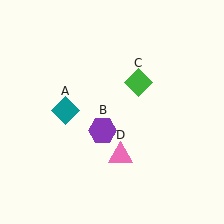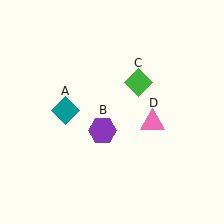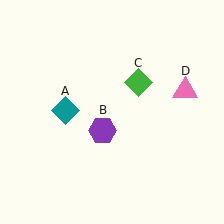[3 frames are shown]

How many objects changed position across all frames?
1 object changed position: pink triangle (object D).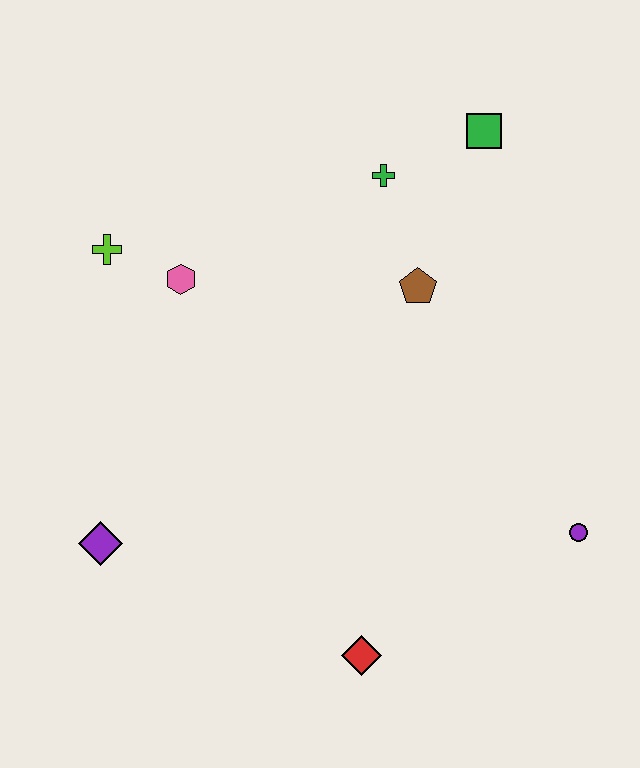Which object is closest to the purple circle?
The red diamond is closest to the purple circle.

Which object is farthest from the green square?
The purple diamond is farthest from the green square.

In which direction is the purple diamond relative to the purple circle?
The purple diamond is to the left of the purple circle.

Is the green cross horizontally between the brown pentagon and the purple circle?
No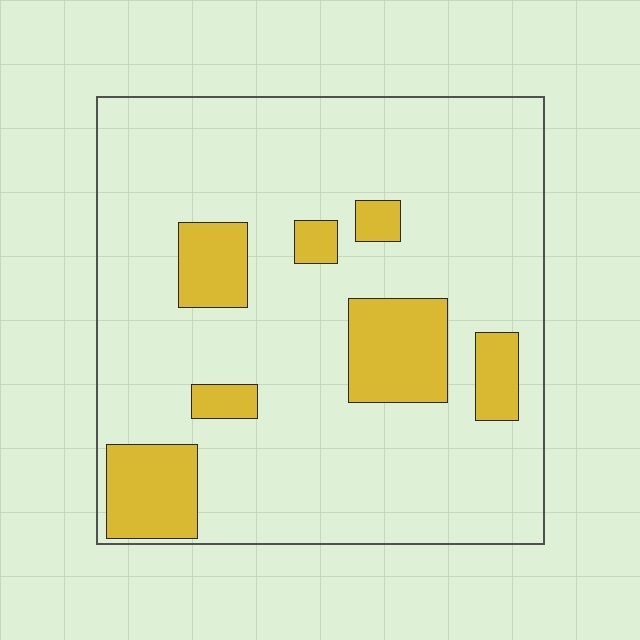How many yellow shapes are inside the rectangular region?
7.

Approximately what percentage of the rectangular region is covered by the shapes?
Approximately 20%.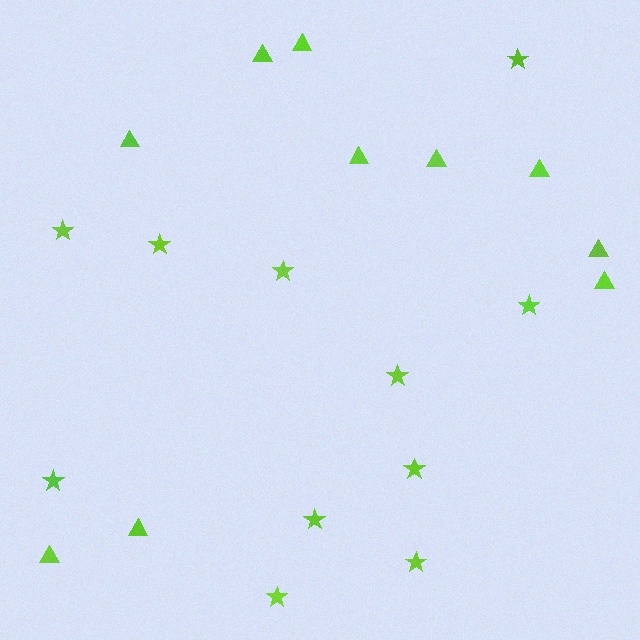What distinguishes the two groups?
There are 2 groups: one group of triangles (10) and one group of stars (11).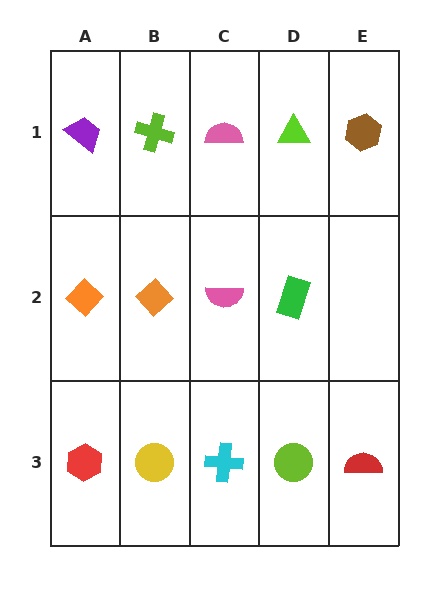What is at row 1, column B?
A lime cross.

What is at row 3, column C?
A cyan cross.